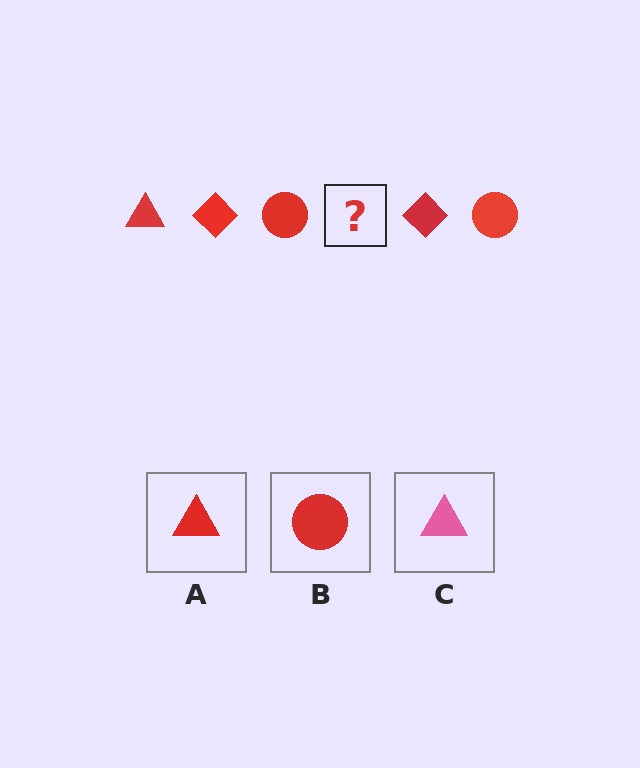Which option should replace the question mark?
Option A.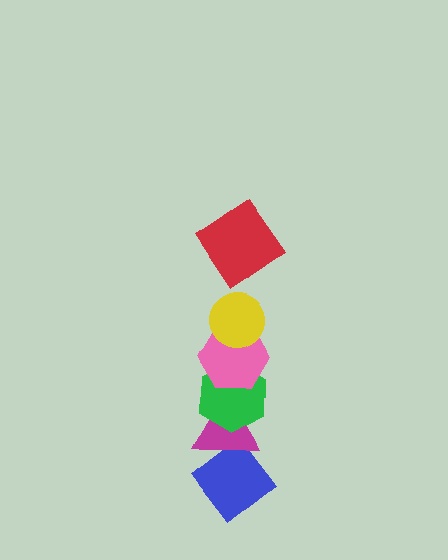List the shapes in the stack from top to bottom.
From top to bottom: the red diamond, the yellow circle, the pink hexagon, the green hexagon, the magenta triangle, the blue diamond.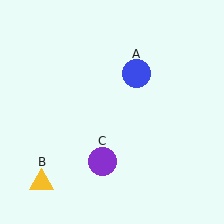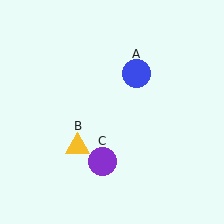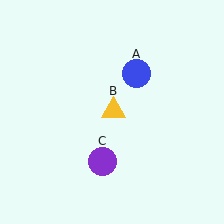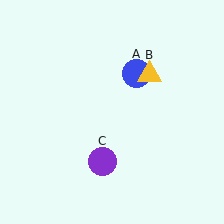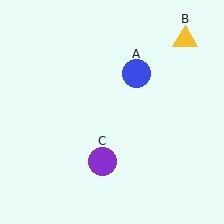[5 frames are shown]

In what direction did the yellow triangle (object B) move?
The yellow triangle (object B) moved up and to the right.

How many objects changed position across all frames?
1 object changed position: yellow triangle (object B).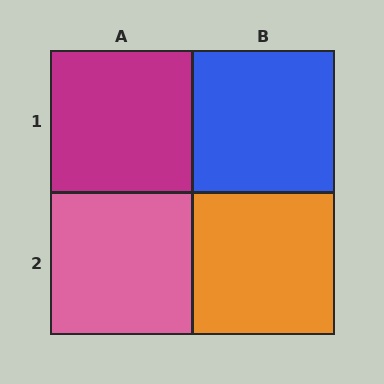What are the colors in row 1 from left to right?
Magenta, blue.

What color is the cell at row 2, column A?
Pink.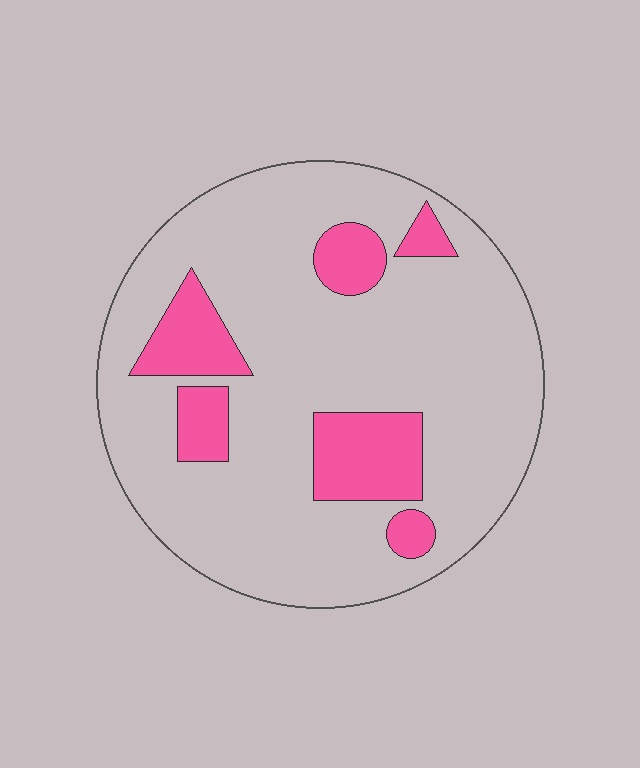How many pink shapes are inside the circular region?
6.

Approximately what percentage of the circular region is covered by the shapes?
Approximately 20%.